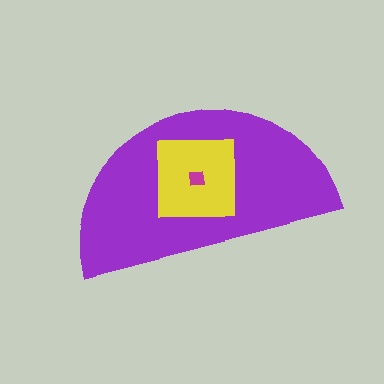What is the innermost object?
The magenta square.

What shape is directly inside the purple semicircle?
The yellow square.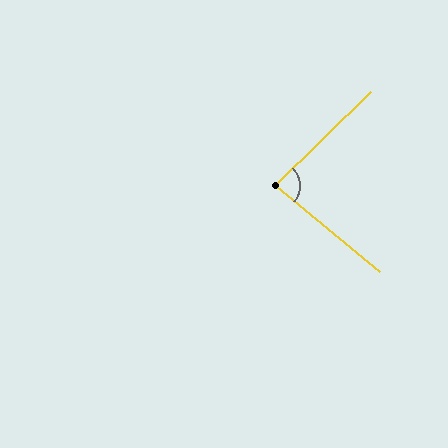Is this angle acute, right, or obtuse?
It is acute.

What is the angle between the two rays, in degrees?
Approximately 84 degrees.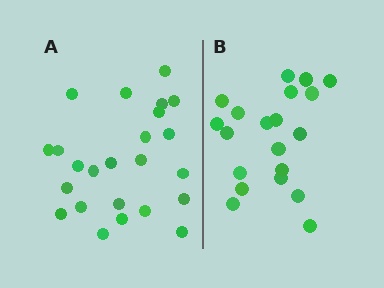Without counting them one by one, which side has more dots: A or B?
Region A (the left region) has more dots.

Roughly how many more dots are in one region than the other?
Region A has about 4 more dots than region B.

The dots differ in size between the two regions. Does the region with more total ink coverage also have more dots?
No. Region B has more total ink coverage because its dots are larger, but region A actually contains more individual dots. Total area can be misleading — the number of items is what matters here.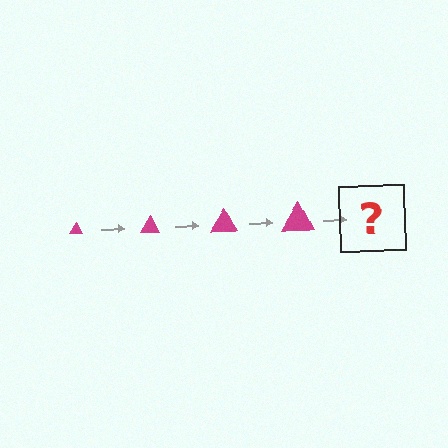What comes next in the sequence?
The next element should be a magenta triangle, larger than the previous one.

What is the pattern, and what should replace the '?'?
The pattern is that the triangle gets progressively larger each step. The '?' should be a magenta triangle, larger than the previous one.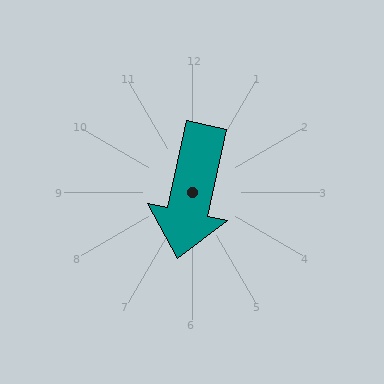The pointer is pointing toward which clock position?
Roughly 6 o'clock.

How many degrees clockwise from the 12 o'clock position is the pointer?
Approximately 192 degrees.